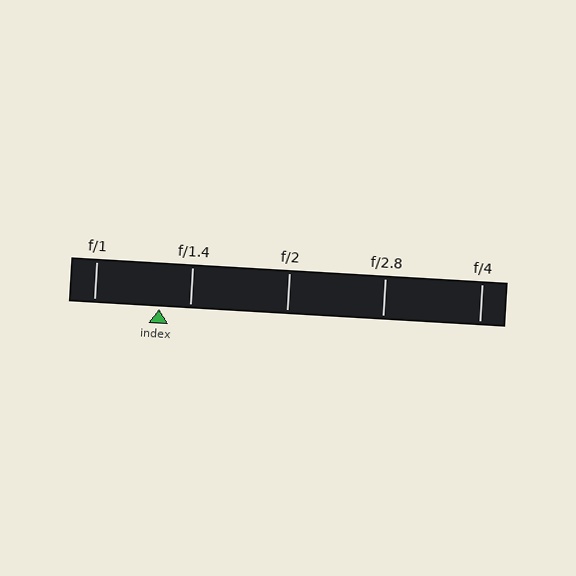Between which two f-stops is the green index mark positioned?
The index mark is between f/1 and f/1.4.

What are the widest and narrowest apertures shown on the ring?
The widest aperture shown is f/1 and the narrowest is f/4.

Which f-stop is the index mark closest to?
The index mark is closest to f/1.4.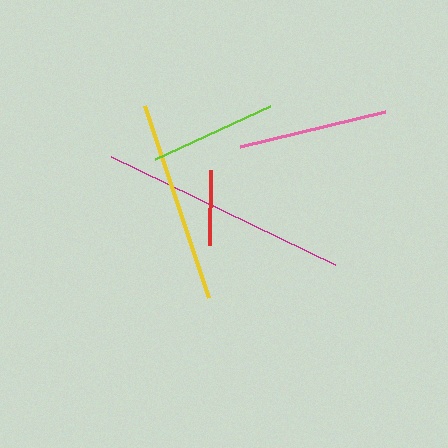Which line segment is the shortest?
The red line is the shortest at approximately 75 pixels.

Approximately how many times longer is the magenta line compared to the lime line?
The magenta line is approximately 2.0 times the length of the lime line.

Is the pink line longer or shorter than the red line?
The pink line is longer than the red line.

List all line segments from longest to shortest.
From longest to shortest: magenta, yellow, pink, lime, red.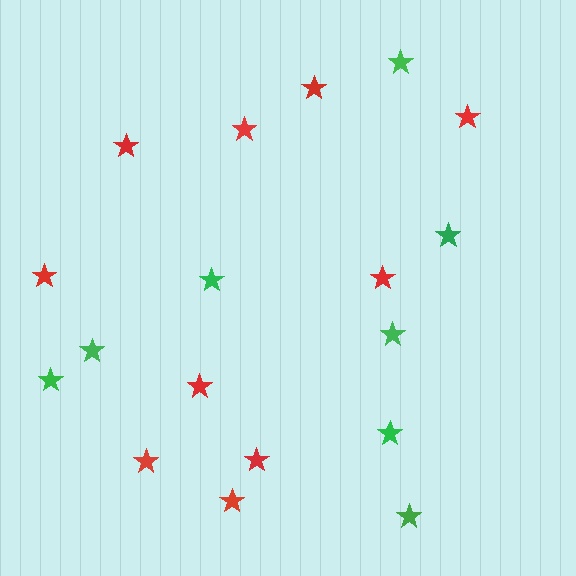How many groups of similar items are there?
There are 2 groups: one group of red stars (10) and one group of green stars (8).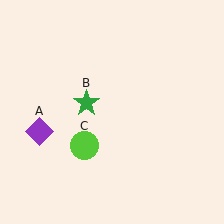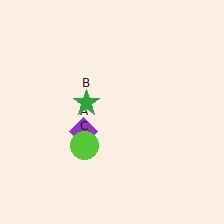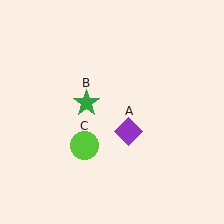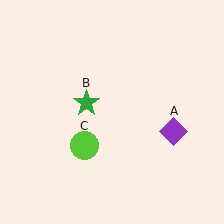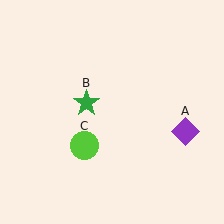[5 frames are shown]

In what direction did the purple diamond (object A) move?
The purple diamond (object A) moved right.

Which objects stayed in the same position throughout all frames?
Green star (object B) and lime circle (object C) remained stationary.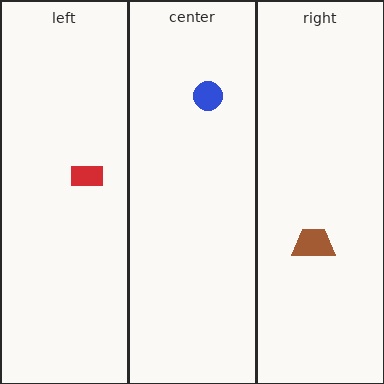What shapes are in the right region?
The brown trapezoid.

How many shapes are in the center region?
1.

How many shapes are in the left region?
1.